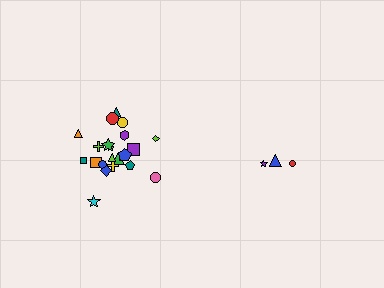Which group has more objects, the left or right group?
The left group.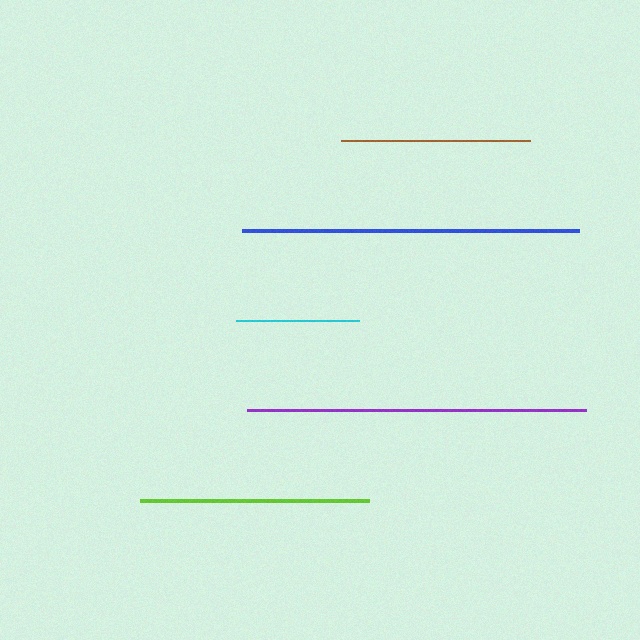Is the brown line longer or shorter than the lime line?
The lime line is longer than the brown line.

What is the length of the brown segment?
The brown segment is approximately 189 pixels long.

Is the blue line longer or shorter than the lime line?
The blue line is longer than the lime line.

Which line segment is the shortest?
The cyan line is the shortest at approximately 123 pixels.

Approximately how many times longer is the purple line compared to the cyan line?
The purple line is approximately 2.8 times the length of the cyan line.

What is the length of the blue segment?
The blue segment is approximately 337 pixels long.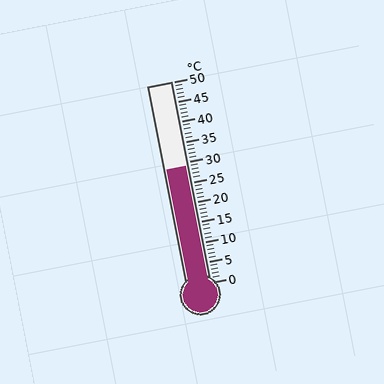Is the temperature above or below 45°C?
The temperature is below 45°C.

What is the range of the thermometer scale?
The thermometer scale ranges from 0°C to 50°C.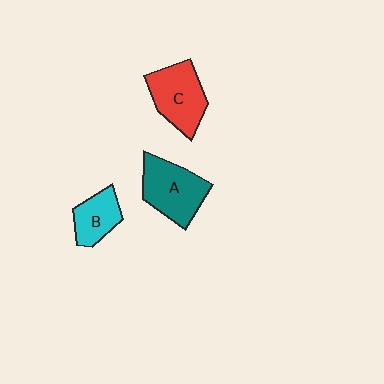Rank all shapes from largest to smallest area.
From largest to smallest: A (teal), C (red), B (cyan).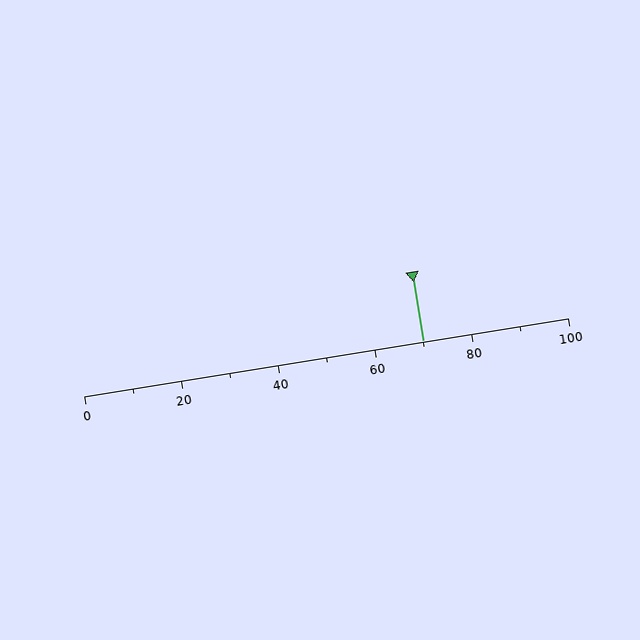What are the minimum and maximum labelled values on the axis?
The axis runs from 0 to 100.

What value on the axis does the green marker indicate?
The marker indicates approximately 70.